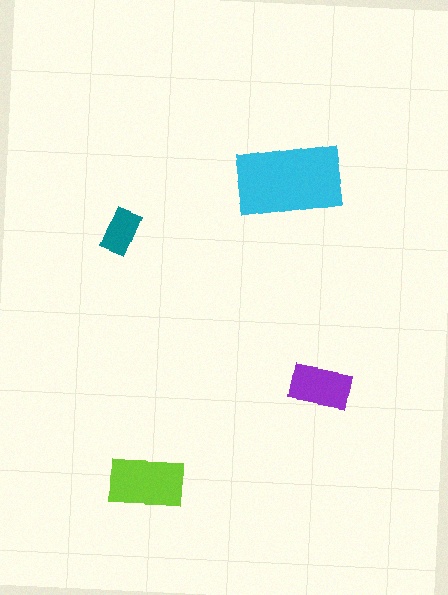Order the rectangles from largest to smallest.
the cyan one, the lime one, the purple one, the teal one.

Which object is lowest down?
The lime rectangle is bottommost.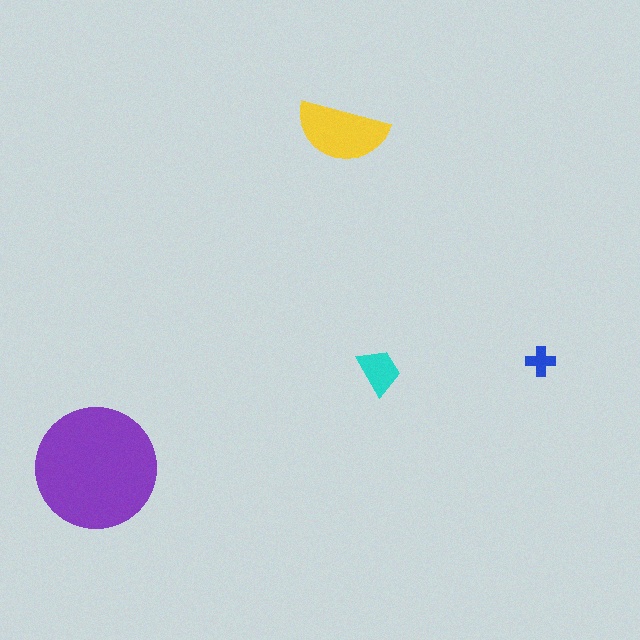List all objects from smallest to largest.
The blue cross, the cyan trapezoid, the yellow semicircle, the purple circle.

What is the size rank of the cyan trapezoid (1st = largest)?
3rd.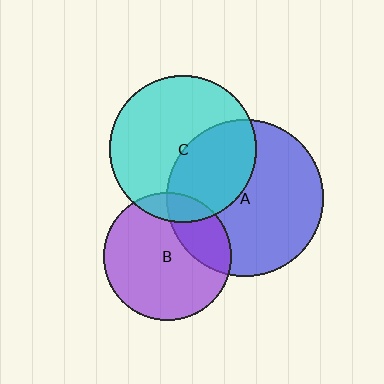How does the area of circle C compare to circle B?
Approximately 1.3 times.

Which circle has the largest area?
Circle A (blue).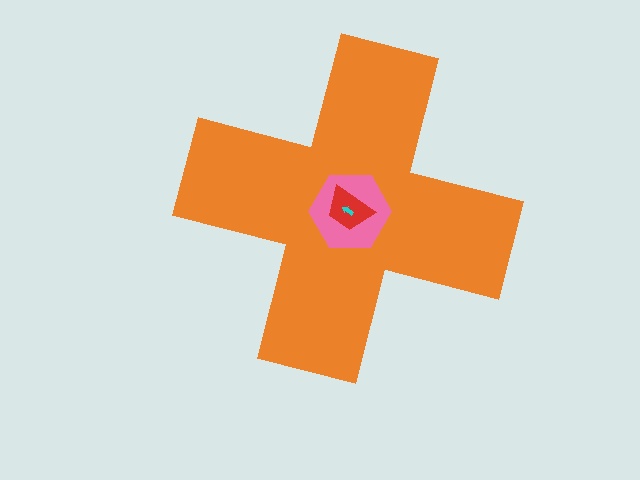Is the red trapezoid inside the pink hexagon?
Yes.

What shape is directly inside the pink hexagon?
The red trapezoid.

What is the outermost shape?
The orange cross.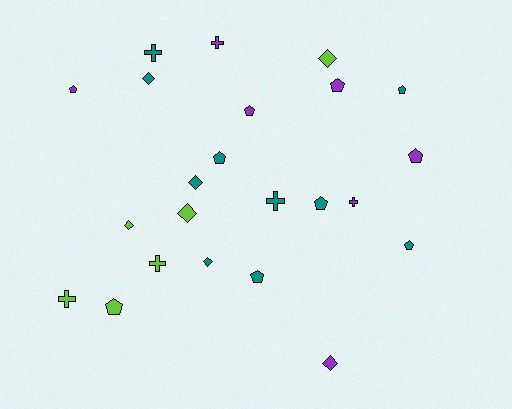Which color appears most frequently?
Teal, with 10 objects.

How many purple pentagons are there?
There are 4 purple pentagons.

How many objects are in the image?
There are 23 objects.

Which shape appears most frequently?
Pentagon, with 10 objects.